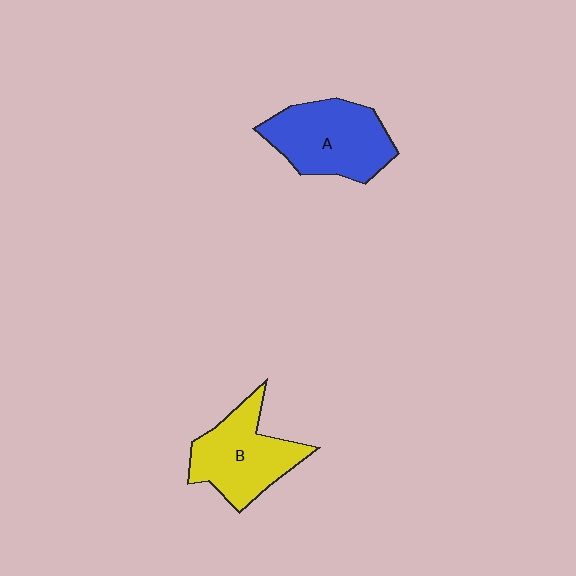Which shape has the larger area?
Shape A (blue).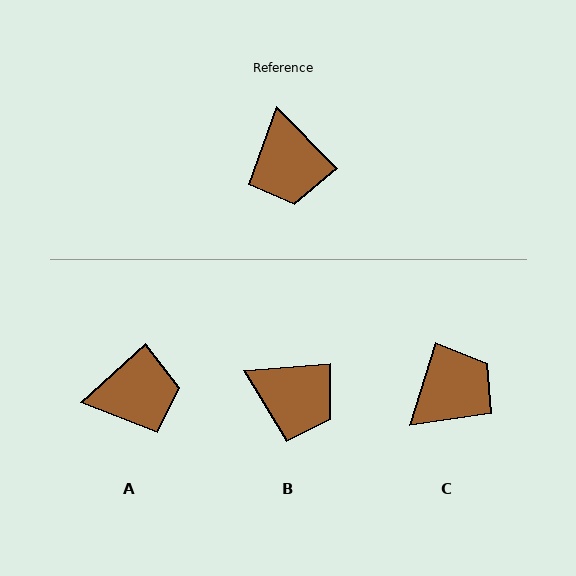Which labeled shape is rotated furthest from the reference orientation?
C, about 118 degrees away.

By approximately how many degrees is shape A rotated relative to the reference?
Approximately 88 degrees counter-clockwise.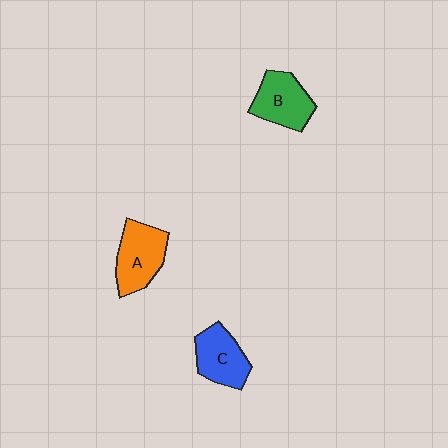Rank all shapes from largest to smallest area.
From largest to smallest: A (orange), B (green), C (blue).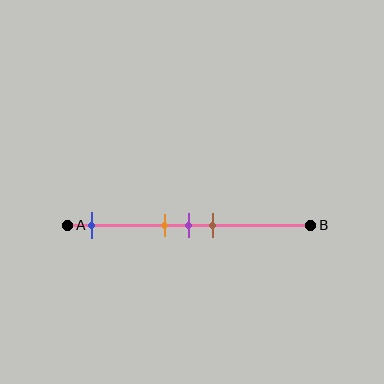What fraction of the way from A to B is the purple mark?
The purple mark is approximately 50% (0.5) of the way from A to B.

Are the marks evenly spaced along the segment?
No, the marks are not evenly spaced.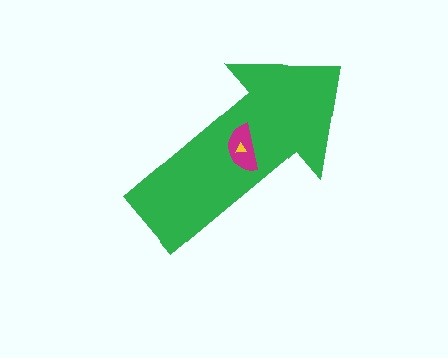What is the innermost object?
The yellow triangle.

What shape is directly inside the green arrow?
The magenta semicircle.